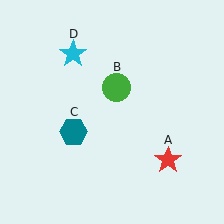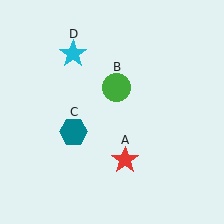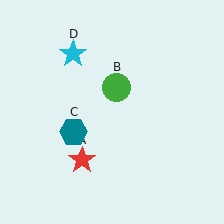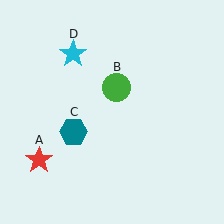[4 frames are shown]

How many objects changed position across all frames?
1 object changed position: red star (object A).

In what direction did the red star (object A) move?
The red star (object A) moved left.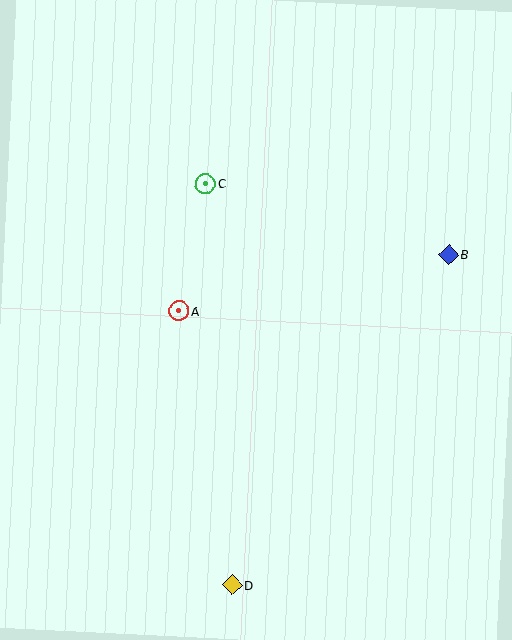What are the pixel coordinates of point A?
Point A is at (179, 311).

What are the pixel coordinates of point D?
Point D is at (232, 585).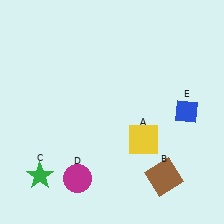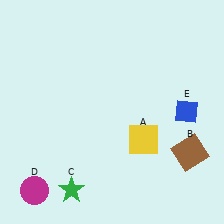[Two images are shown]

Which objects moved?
The objects that moved are: the brown square (B), the green star (C), the magenta circle (D).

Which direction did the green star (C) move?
The green star (C) moved right.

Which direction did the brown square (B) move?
The brown square (B) moved right.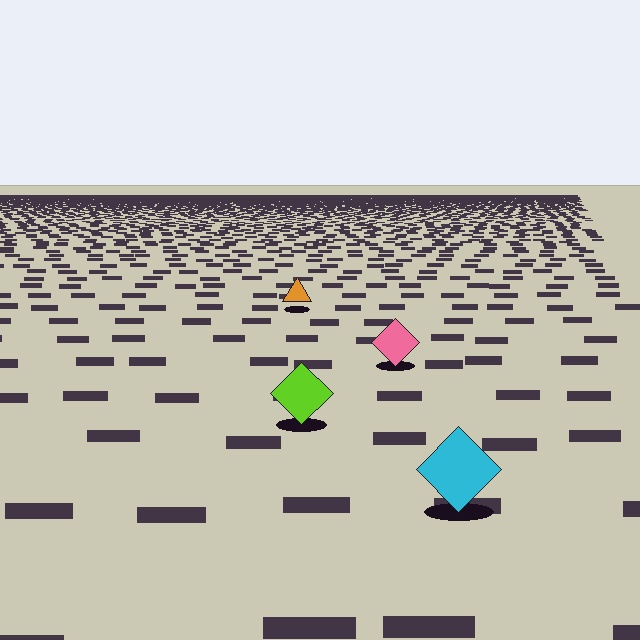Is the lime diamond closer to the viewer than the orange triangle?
Yes. The lime diamond is closer — you can tell from the texture gradient: the ground texture is coarser near it.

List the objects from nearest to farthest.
From nearest to farthest: the cyan diamond, the lime diamond, the pink diamond, the orange triangle.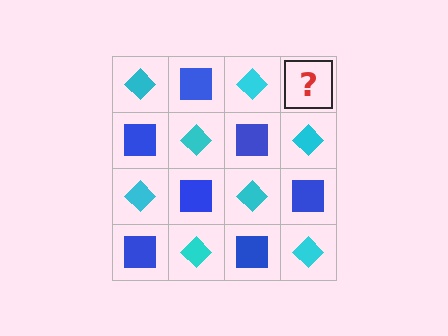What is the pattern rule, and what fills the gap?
The rule is that it alternates cyan diamond and blue square in a checkerboard pattern. The gap should be filled with a blue square.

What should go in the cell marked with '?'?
The missing cell should contain a blue square.